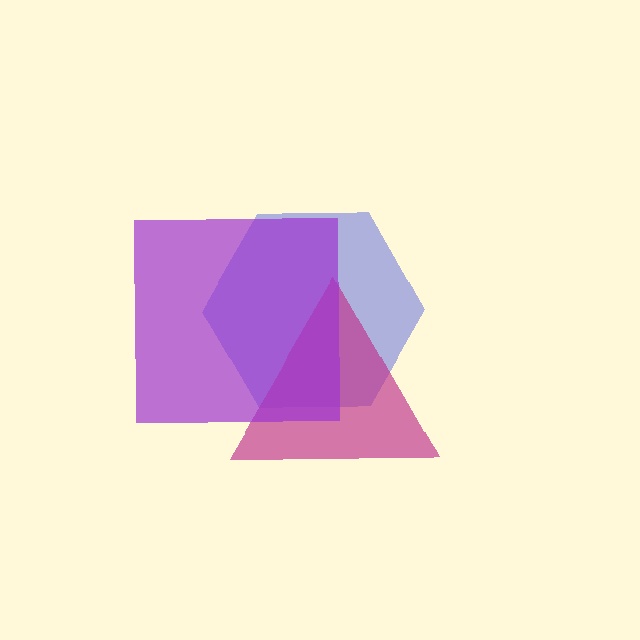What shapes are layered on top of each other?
The layered shapes are: a blue hexagon, a magenta triangle, a purple square.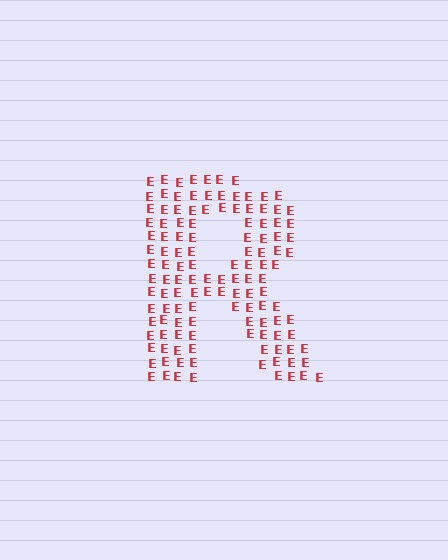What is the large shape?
The large shape is the letter R.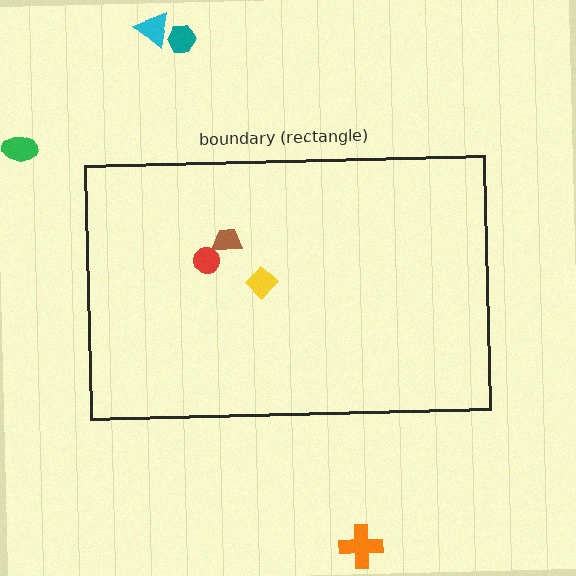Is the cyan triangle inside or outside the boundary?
Outside.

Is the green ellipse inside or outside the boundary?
Outside.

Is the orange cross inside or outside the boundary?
Outside.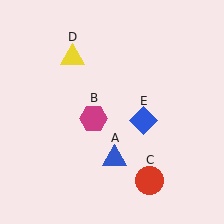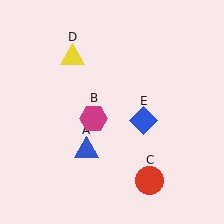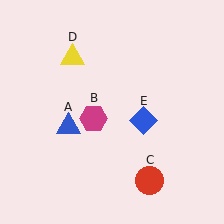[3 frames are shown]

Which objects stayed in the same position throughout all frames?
Magenta hexagon (object B) and red circle (object C) and yellow triangle (object D) and blue diamond (object E) remained stationary.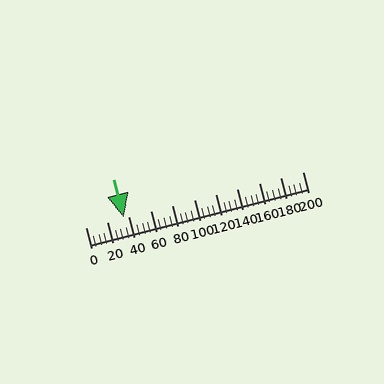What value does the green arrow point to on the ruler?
The green arrow points to approximately 35.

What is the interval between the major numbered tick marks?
The major tick marks are spaced 20 units apart.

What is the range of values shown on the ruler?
The ruler shows values from 0 to 200.